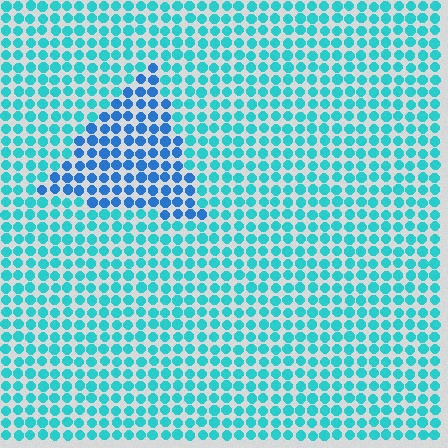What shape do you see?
I see a triangle.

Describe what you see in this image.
The image is filled with small cyan elements in a uniform arrangement. A triangle-shaped region is visible where the elements are tinted to a slightly different hue, forming a subtle color boundary.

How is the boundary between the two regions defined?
The boundary is defined purely by a slight shift in hue (about 33 degrees). Spacing, size, and orientation are identical on both sides.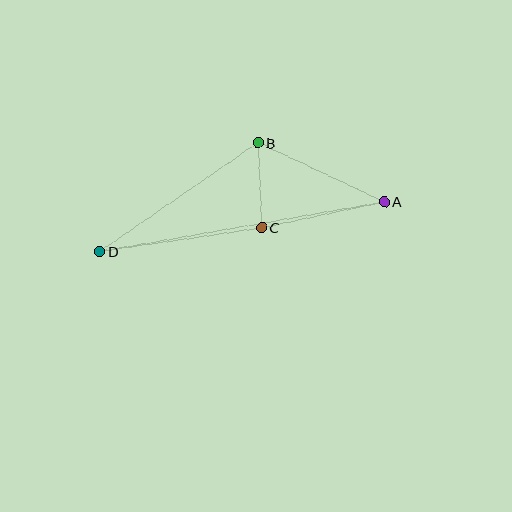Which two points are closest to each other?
Points B and C are closest to each other.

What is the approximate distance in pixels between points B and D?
The distance between B and D is approximately 192 pixels.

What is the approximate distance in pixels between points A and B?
The distance between A and B is approximately 139 pixels.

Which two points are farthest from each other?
Points A and D are farthest from each other.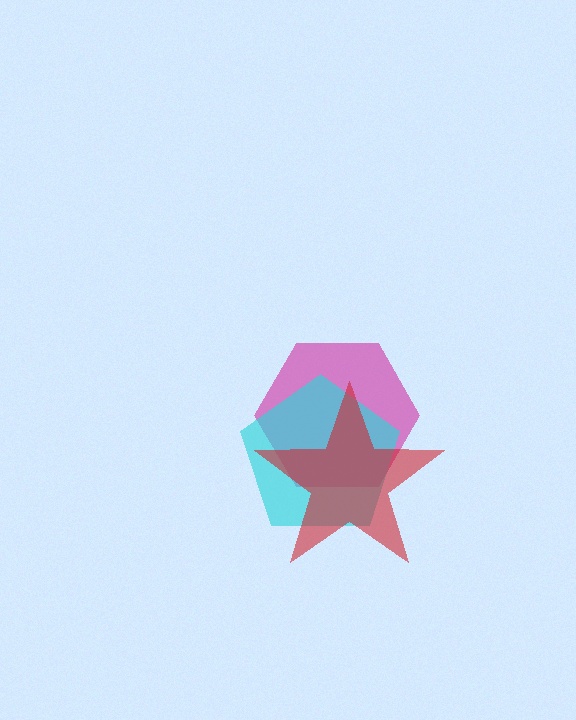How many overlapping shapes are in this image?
There are 3 overlapping shapes in the image.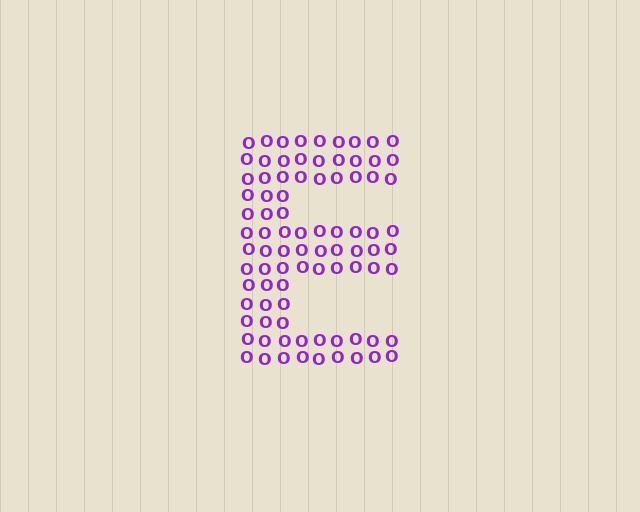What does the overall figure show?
The overall figure shows the letter E.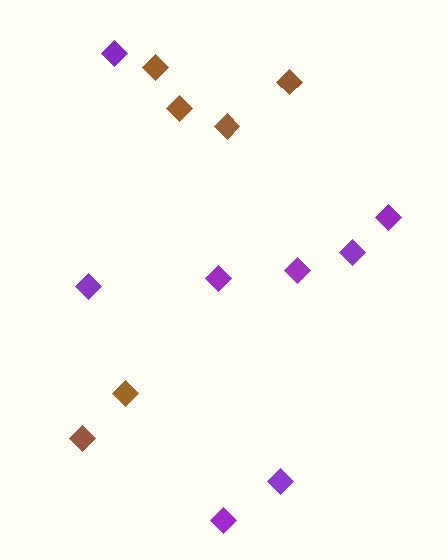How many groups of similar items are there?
There are 2 groups: one group of brown diamonds (6) and one group of purple diamonds (8).